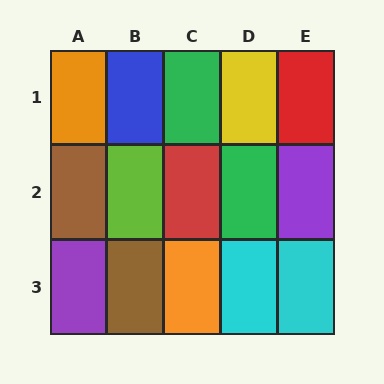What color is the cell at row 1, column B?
Blue.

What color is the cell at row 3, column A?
Purple.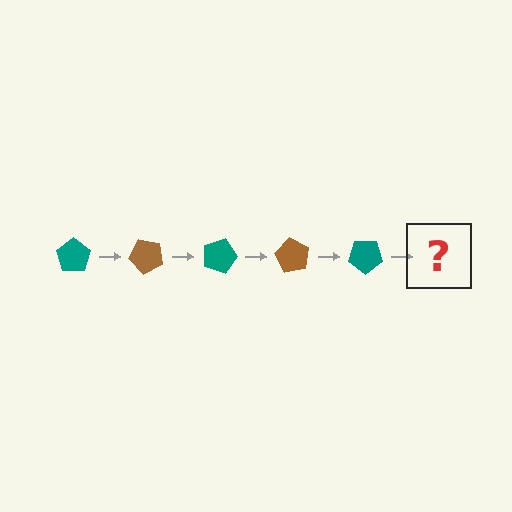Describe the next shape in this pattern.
It should be a brown pentagon, rotated 225 degrees from the start.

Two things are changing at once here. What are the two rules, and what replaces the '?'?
The two rules are that it rotates 45 degrees each step and the color cycles through teal and brown. The '?' should be a brown pentagon, rotated 225 degrees from the start.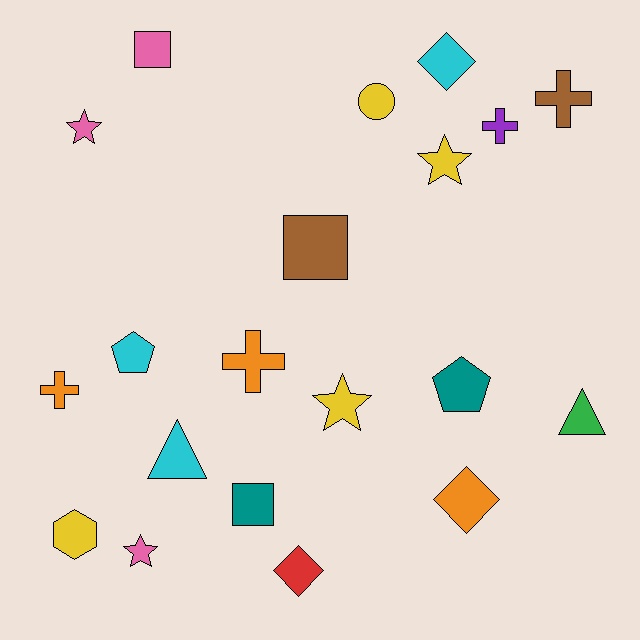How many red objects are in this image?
There is 1 red object.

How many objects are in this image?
There are 20 objects.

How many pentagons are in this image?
There are 2 pentagons.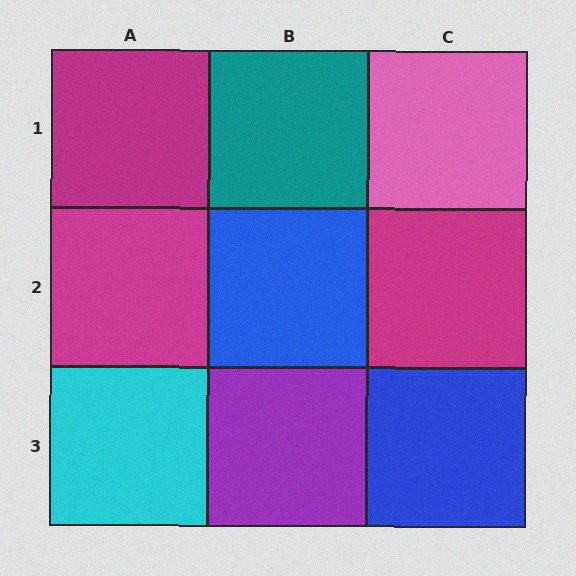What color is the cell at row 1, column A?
Magenta.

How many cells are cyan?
1 cell is cyan.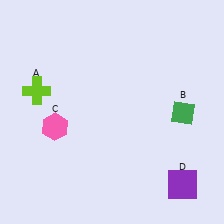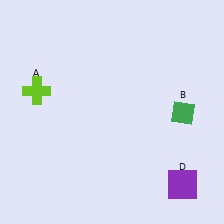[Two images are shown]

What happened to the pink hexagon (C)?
The pink hexagon (C) was removed in Image 2. It was in the bottom-left area of Image 1.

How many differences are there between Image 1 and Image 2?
There is 1 difference between the two images.